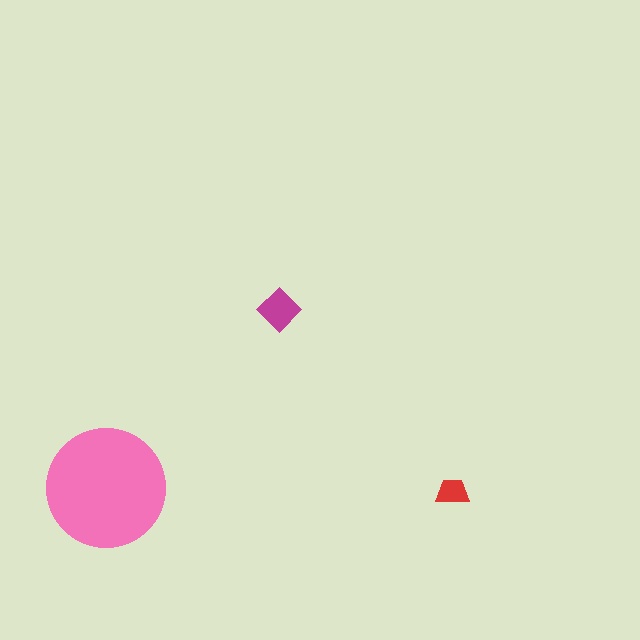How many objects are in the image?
There are 3 objects in the image.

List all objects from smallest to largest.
The red trapezoid, the magenta diamond, the pink circle.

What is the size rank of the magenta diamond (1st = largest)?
2nd.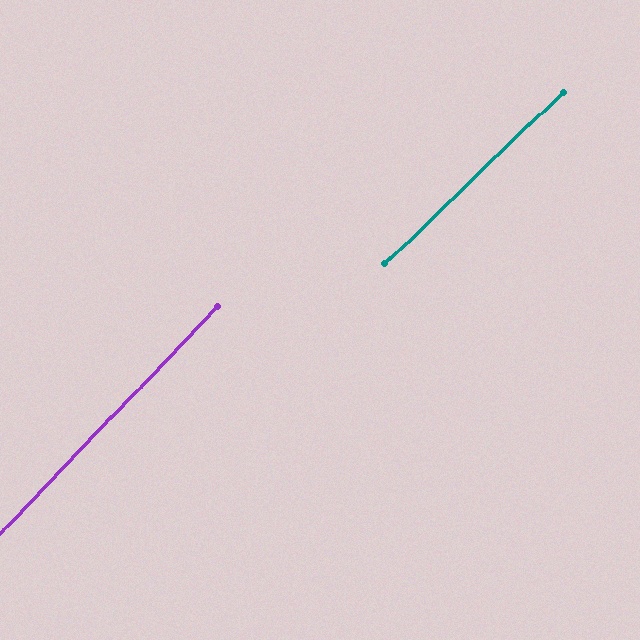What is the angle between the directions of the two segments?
Approximately 2 degrees.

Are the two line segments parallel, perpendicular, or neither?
Parallel — their directions differ by only 1.9°.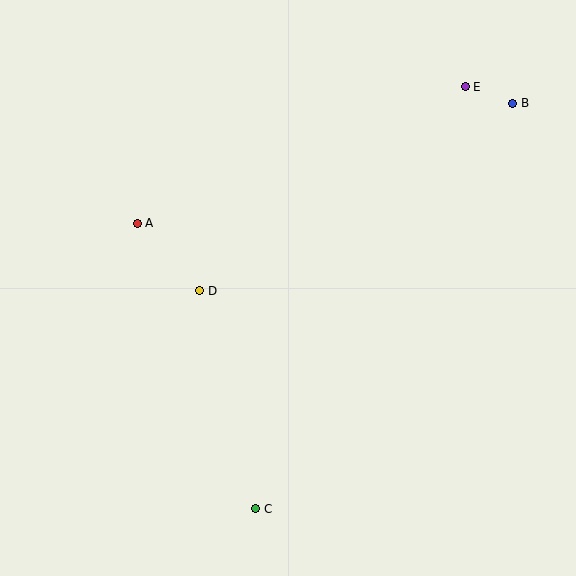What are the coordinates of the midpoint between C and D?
The midpoint between C and D is at (228, 400).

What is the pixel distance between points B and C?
The distance between B and C is 480 pixels.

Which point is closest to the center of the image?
Point D at (200, 291) is closest to the center.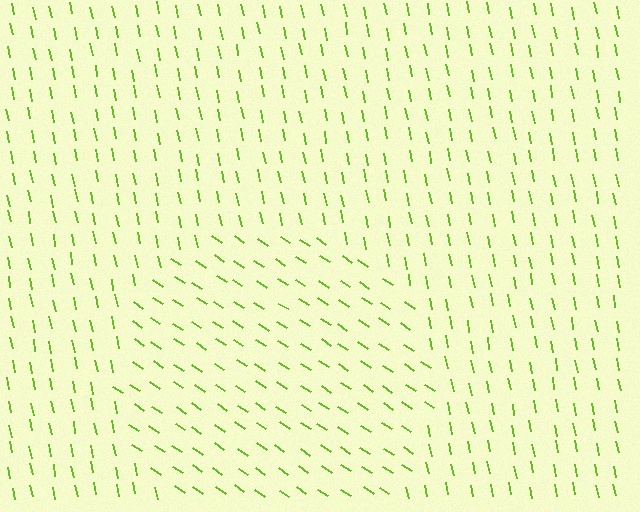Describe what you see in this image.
The image is filled with small lime line segments. A circle region in the image has lines oriented differently from the surrounding lines, creating a visible texture boundary.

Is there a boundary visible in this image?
Yes, there is a texture boundary formed by a change in line orientation.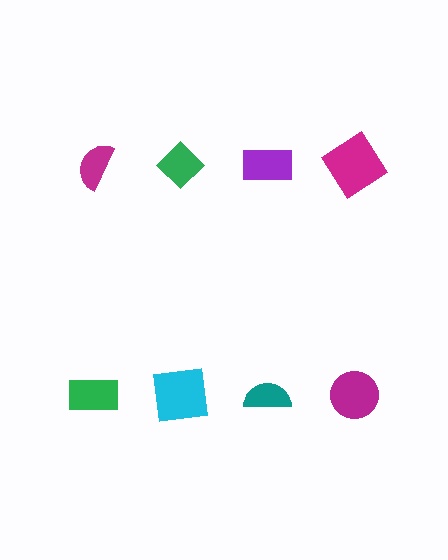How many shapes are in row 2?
4 shapes.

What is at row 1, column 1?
A magenta semicircle.